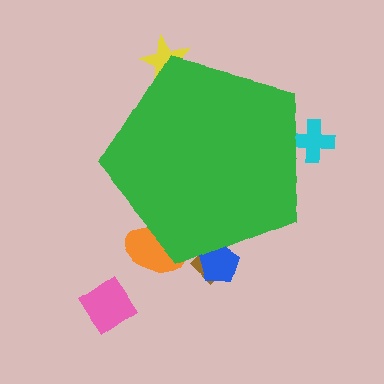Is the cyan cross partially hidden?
Yes, the cyan cross is partially hidden behind the green pentagon.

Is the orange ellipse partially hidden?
Yes, the orange ellipse is partially hidden behind the green pentagon.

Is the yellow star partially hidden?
Yes, the yellow star is partially hidden behind the green pentagon.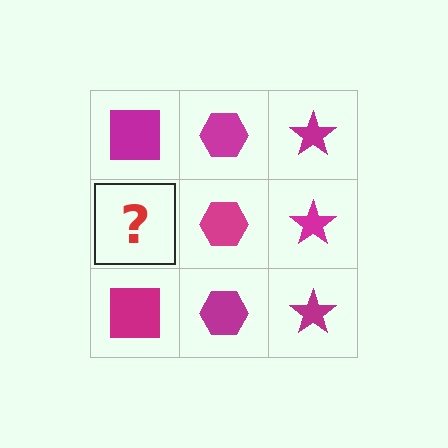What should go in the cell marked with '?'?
The missing cell should contain a magenta square.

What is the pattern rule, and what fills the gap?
The rule is that each column has a consistent shape. The gap should be filled with a magenta square.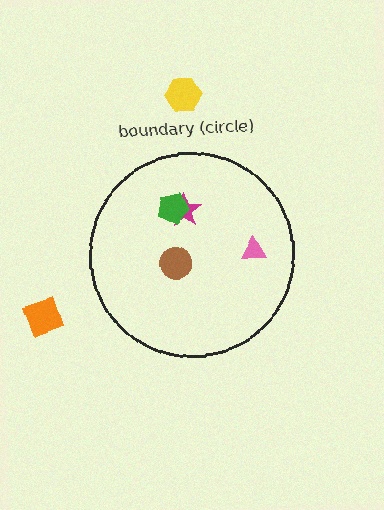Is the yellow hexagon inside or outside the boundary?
Outside.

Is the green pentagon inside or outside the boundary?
Inside.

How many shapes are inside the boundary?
4 inside, 2 outside.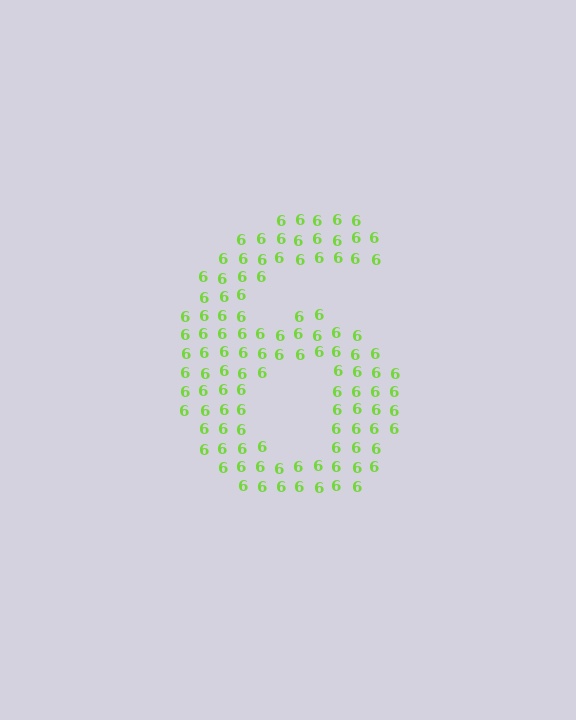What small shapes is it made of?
It is made of small digit 6's.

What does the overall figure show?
The overall figure shows the digit 6.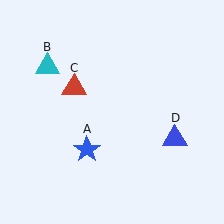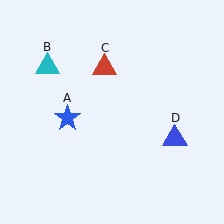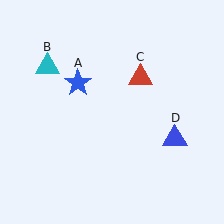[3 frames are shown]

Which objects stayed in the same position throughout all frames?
Cyan triangle (object B) and blue triangle (object D) remained stationary.